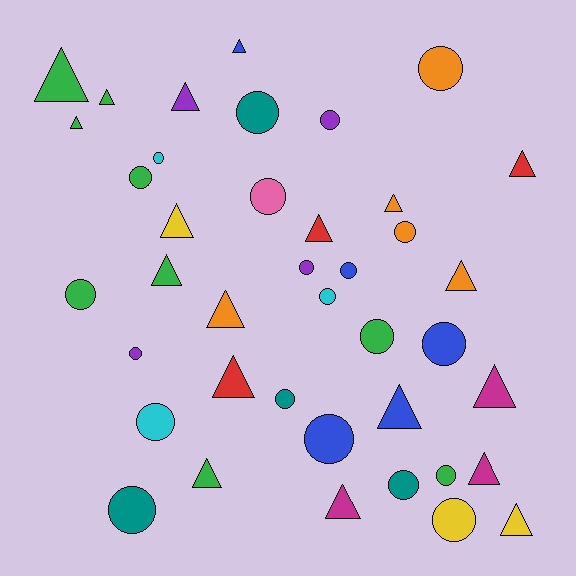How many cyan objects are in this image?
There are 3 cyan objects.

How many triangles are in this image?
There are 19 triangles.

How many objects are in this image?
There are 40 objects.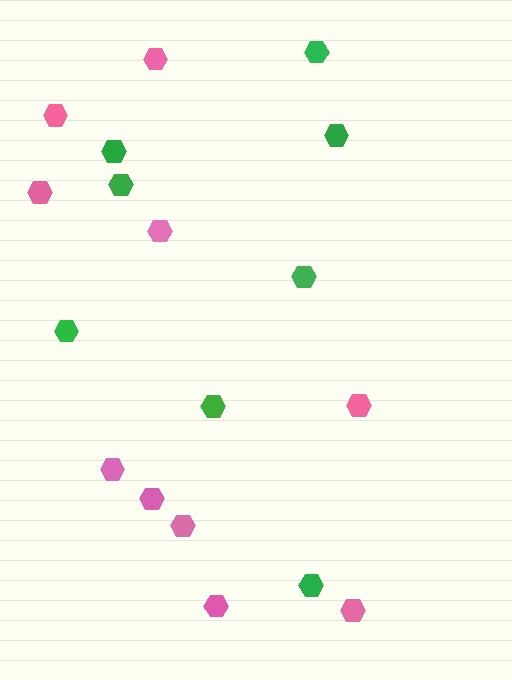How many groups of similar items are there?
There are 2 groups: one group of green hexagons (8) and one group of pink hexagons (10).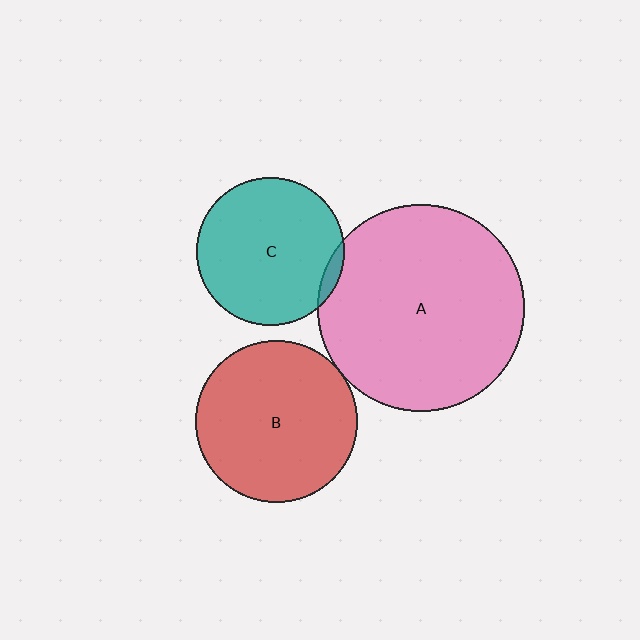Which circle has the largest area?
Circle A (pink).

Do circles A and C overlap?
Yes.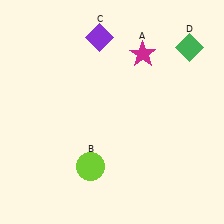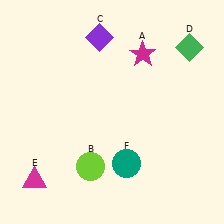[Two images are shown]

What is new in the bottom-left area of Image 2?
A magenta triangle (E) was added in the bottom-left area of Image 2.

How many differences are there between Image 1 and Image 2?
There are 2 differences between the two images.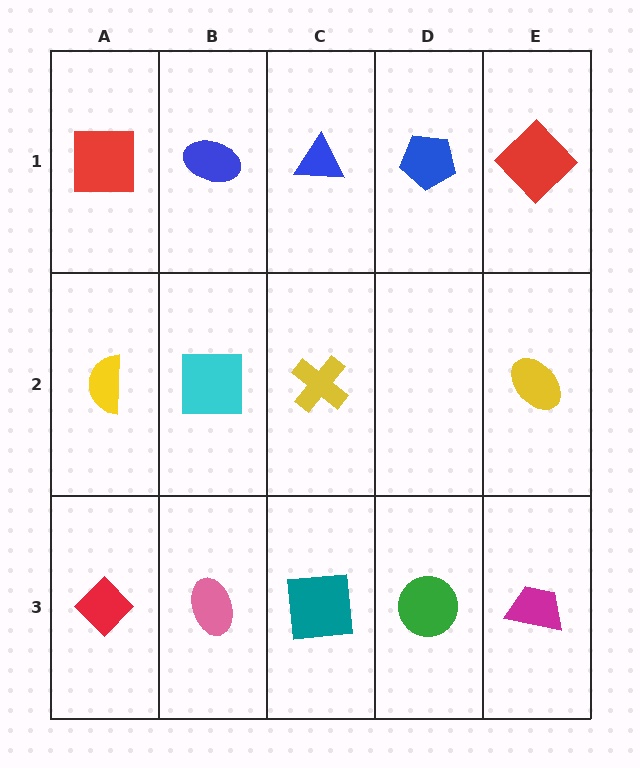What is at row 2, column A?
A yellow semicircle.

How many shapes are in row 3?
5 shapes.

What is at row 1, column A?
A red square.